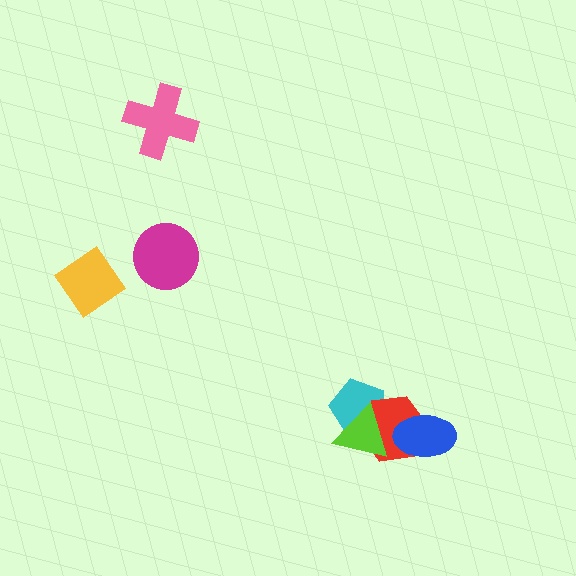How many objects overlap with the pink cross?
0 objects overlap with the pink cross.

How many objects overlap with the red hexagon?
3 objects overlap with the red hexagon.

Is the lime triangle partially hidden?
No, no other shape covers it.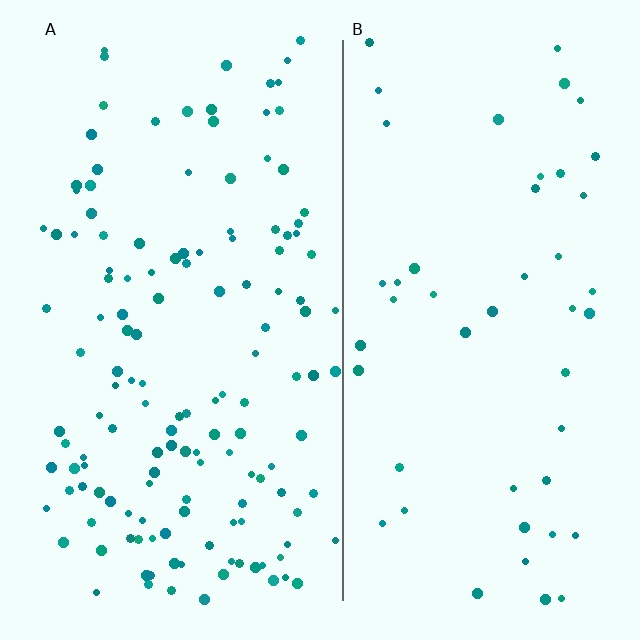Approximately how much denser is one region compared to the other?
Approximately 3.0× — region A over region B.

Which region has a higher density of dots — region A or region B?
A (the left).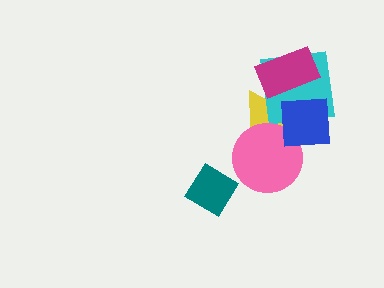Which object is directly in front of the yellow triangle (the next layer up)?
The cyan square is directly in front of the yellow triangle.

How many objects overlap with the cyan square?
3 objects overlap with the cyan square.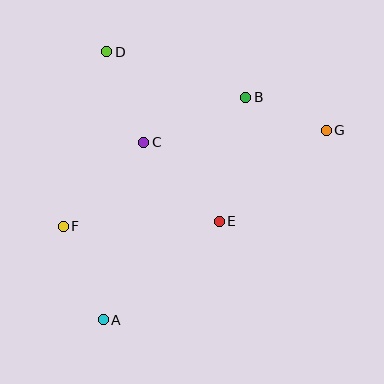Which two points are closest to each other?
Points B and G are closest to each other.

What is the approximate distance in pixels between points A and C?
The distance between A and C is approximately 182 pixels.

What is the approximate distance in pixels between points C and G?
The distance between C and G is approximately 183 pixels.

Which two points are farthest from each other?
Points A and G are farthest from each other.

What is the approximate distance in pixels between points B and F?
The distance between B and F is approximately 223 pixels.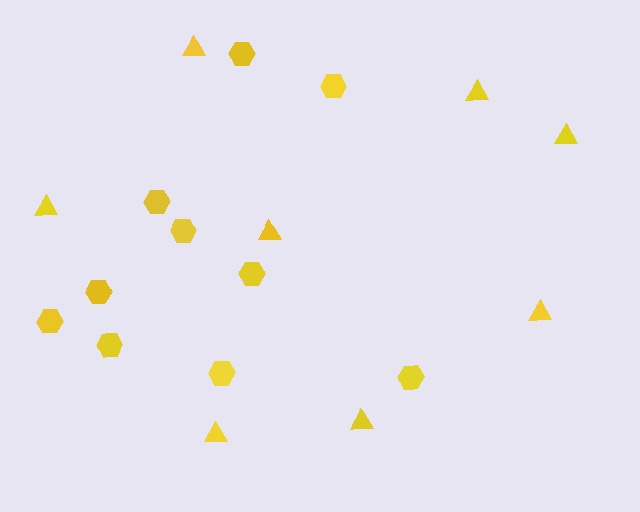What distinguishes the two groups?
There are 2 groups: one group of triangles (8) and one group of hexagons (10).